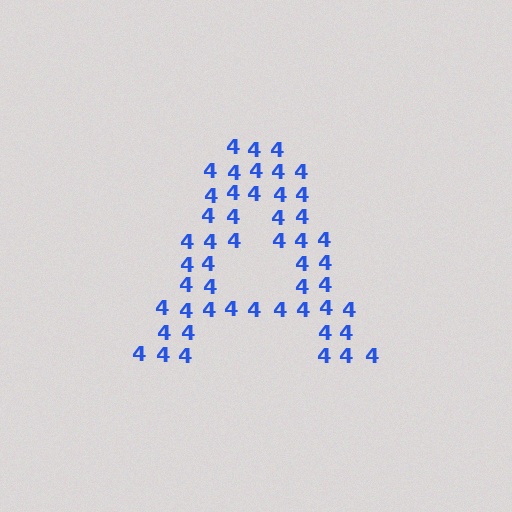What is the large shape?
The large shape is the letter A.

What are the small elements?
The small elements are digit 4's.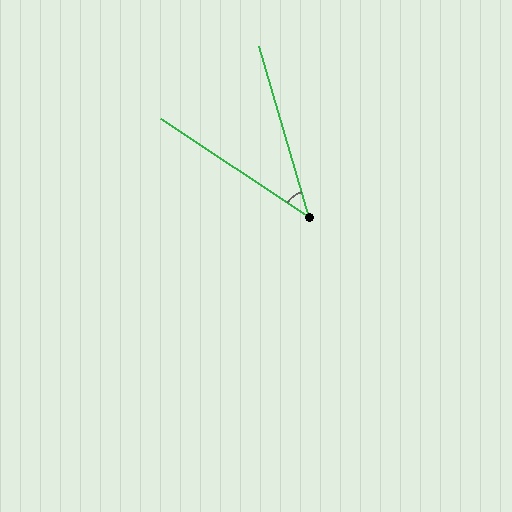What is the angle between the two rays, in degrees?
Approximately 40 degrees.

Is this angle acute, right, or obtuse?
It is acute.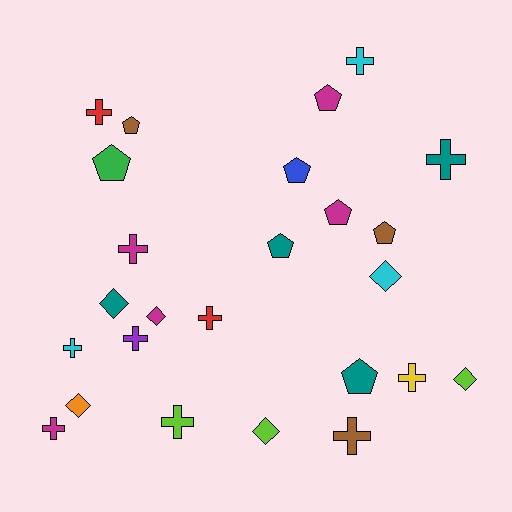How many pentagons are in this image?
There are 8 pentagons.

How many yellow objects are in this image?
There is 1 yellow object.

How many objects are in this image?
There are 25 objects.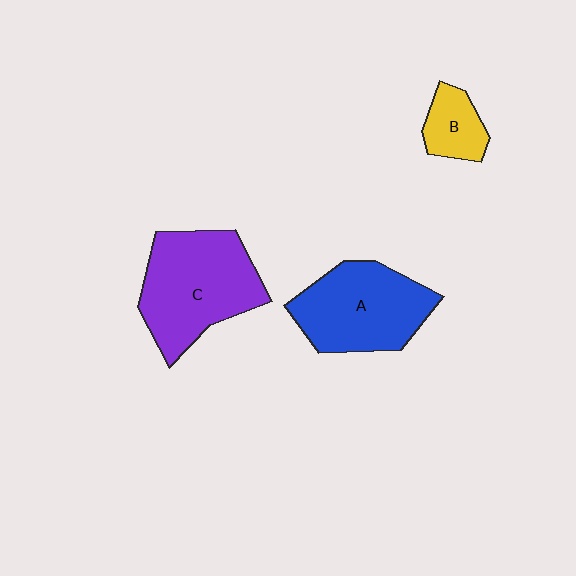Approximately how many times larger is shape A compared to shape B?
Approximately 2.7 times.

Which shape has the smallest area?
Shape B (yellow).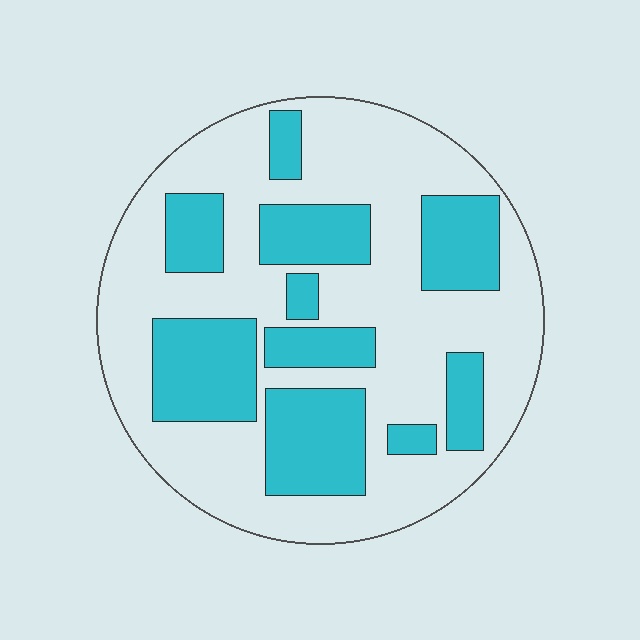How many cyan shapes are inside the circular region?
10.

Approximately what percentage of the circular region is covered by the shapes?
Approximately 35%.